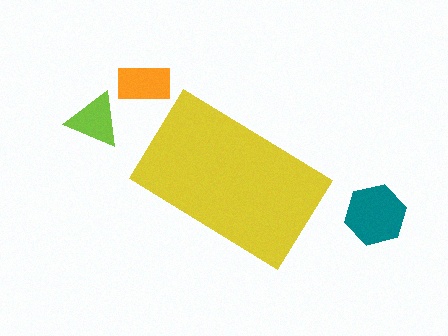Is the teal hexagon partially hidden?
No, the teal hexagon is fully visible.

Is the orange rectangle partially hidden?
No, the orange rectangle is fully visible.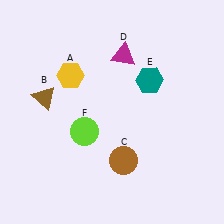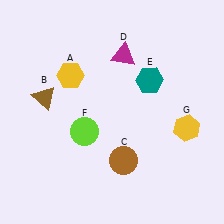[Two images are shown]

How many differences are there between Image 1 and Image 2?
There is 1 difference between the two images.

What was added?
A yellow hexagon (G) was added in Image 2.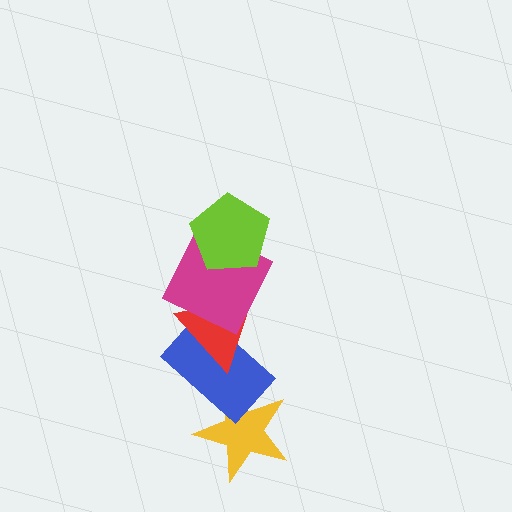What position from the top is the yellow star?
The yellow star is 5th from the top.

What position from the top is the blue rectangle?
The blue rectangle is 4th from the top.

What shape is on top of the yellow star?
The blue rectangle is on top of the yellow star.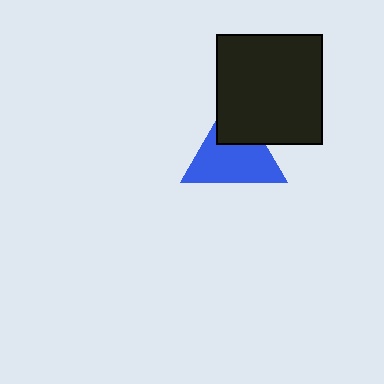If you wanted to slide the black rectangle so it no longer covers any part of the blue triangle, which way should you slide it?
Slide it up — that is the most direct way to separate the two shapes.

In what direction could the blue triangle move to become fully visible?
The blue triangle could move down. That would shift it out from behind the black rectangle entirely.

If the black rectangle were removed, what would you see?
You would see the complete blue triangle.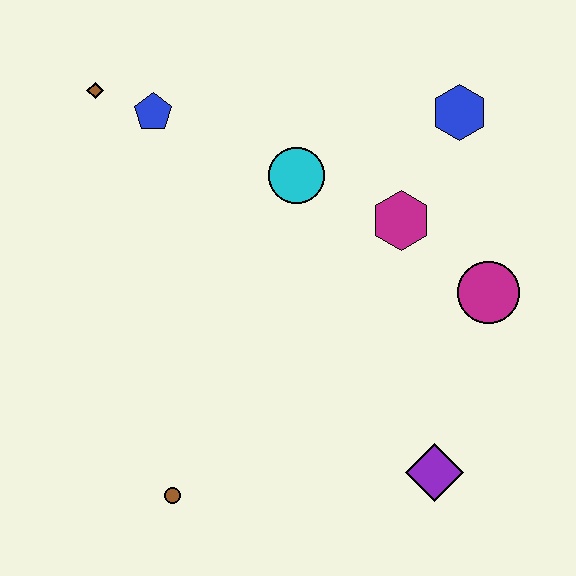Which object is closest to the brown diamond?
The blue pentagon is closest to the brown diamond.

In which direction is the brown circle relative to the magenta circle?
The brown circle is to the left of the magenta circle.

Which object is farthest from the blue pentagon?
The purple diamond is farthest from the blue pentagon.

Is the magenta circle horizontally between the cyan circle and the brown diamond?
No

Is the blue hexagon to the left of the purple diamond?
No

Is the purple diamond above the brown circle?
Yes